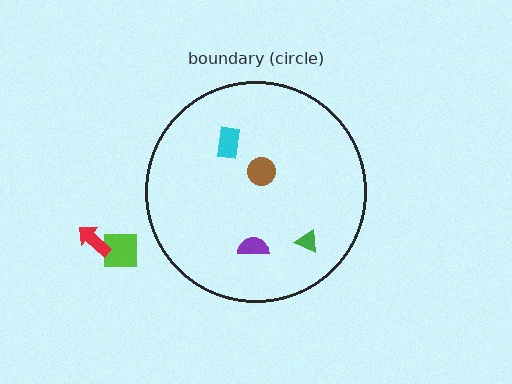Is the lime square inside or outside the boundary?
Outside.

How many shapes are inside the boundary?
4 inside, 2 outside.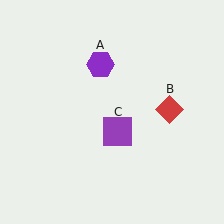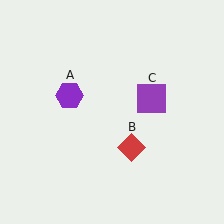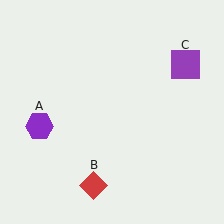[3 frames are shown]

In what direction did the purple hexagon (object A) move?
The purple hexagon (object A) moved down and to the left.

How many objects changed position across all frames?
3 objects changed position: purple hexagon (object A), red diamond (object B), purple square (object C).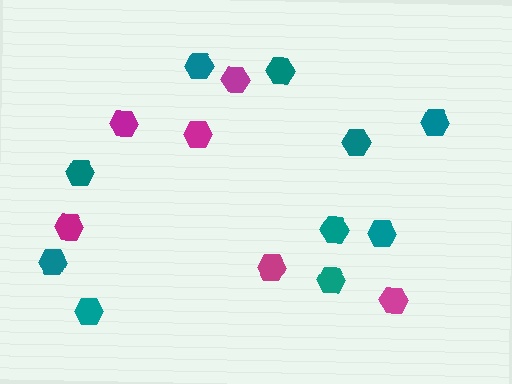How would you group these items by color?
There are 2 groups: one group of teal hexagons (10) and one group of magenta hexagons (6).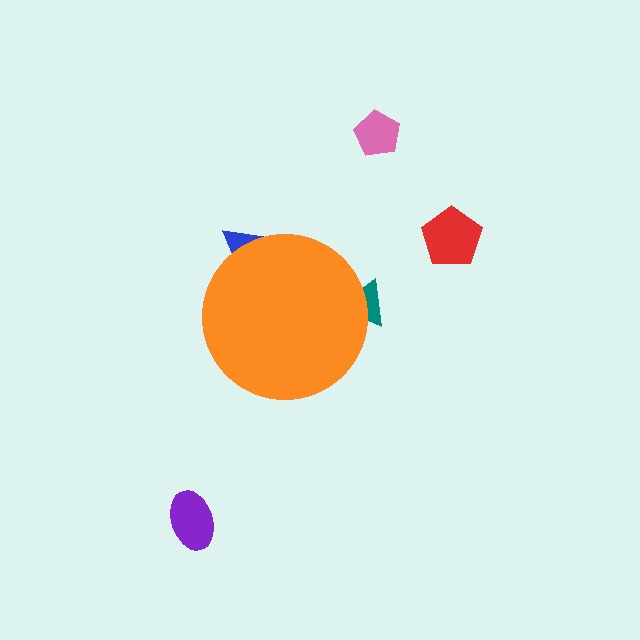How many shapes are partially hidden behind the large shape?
2 shapes are partially hidden.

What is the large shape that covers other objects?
An orange circle.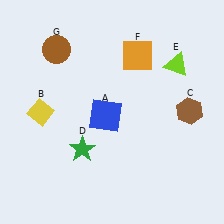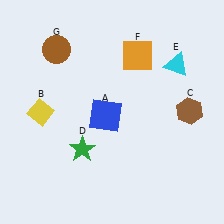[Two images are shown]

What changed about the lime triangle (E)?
In Image 1, E is lime. In Image 2, it changed to cyan.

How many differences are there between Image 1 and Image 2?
There is 1 difference between the two images.